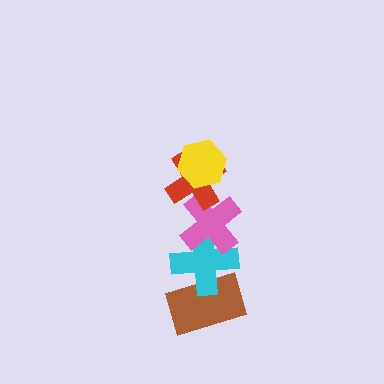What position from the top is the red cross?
The red cross is 2nd from the top.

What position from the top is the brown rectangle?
The brown rectangle is 5th from the top.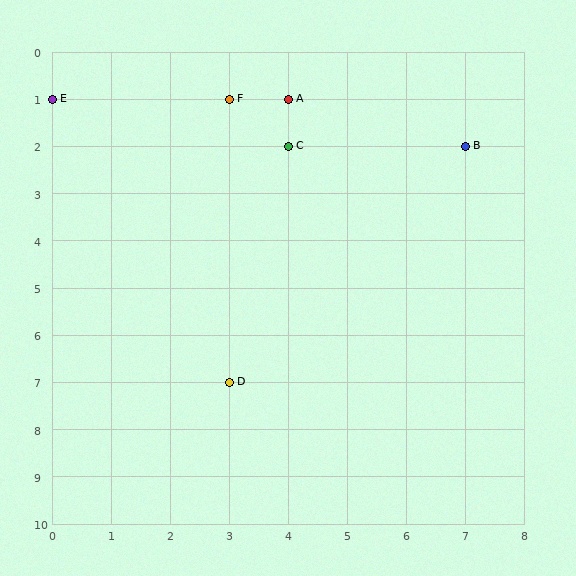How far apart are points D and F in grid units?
Points D and F are 6 rows apart.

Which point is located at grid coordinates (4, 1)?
Point A is at (4, 1).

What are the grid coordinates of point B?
Point B is at grid coordinates (7, 2).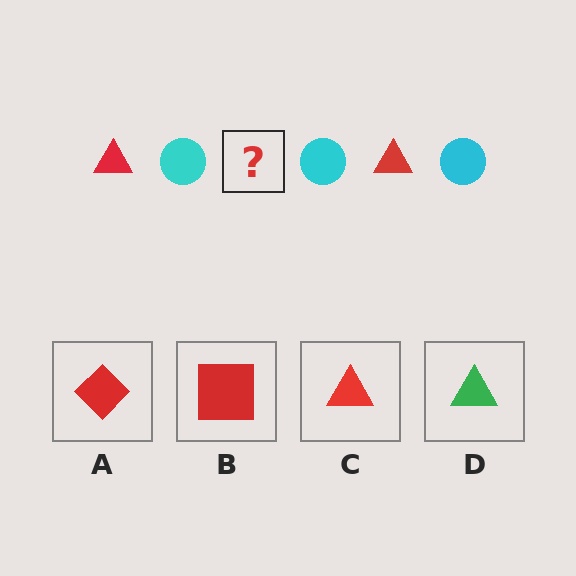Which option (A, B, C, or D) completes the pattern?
C.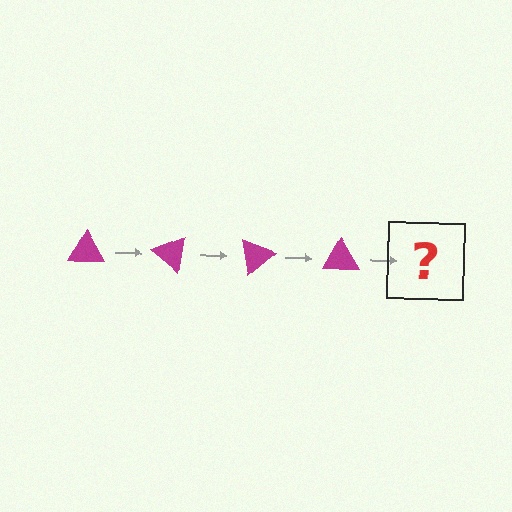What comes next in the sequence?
The next element should be a magenta triangle rotated 160 degrees.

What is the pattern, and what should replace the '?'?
The pattern is that the triangle rotates 40 degrees each step. The '?' should be a magenta triangle rotated 160 degrees.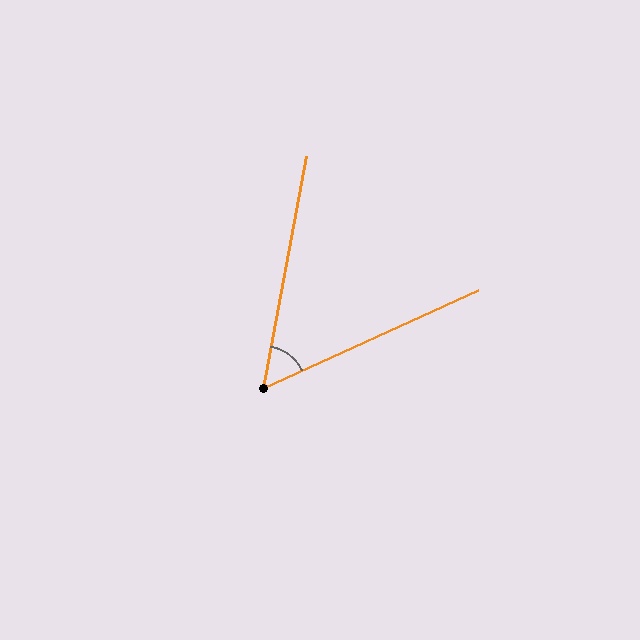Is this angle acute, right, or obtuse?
It is acute.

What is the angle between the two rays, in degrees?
Approximately 55 degrees.